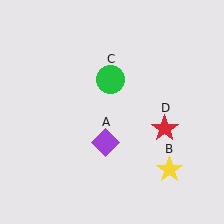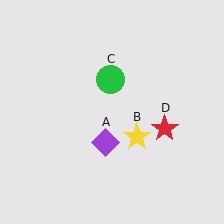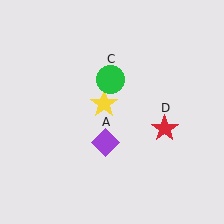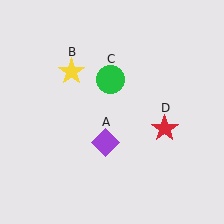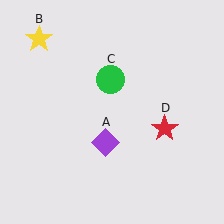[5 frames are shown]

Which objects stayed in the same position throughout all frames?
Purple diamond (object A) and green circle (object C) and red star (object D) remained stationary.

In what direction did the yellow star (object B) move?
The yellow star (object B) moved up and to the left.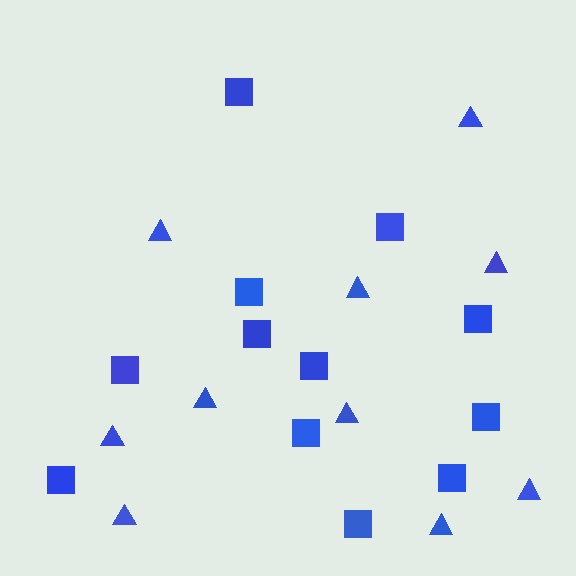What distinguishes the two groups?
There are 2 groups: one group of triangles (10) and one group of squares (12).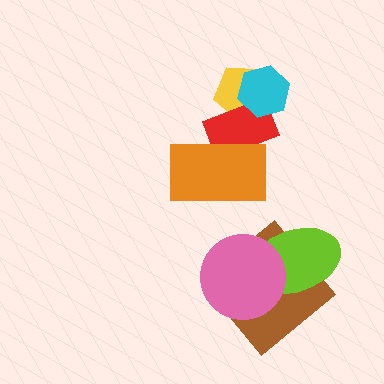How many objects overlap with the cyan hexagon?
2 objects overlap with the cyan hexagon.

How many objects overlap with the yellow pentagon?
2 objects overlap with the yellow pentagon.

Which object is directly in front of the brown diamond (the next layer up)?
The lime ellipse is directly in front of the brown diamond.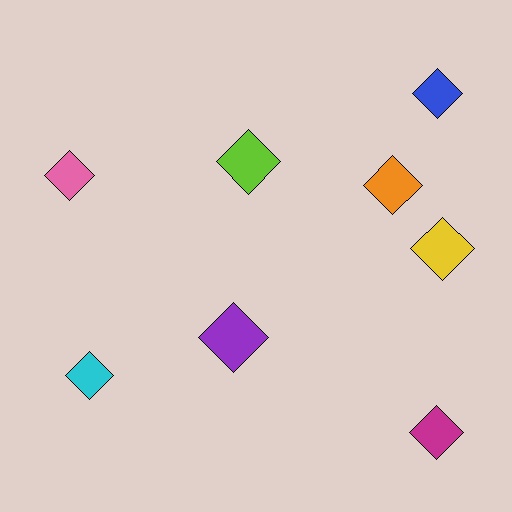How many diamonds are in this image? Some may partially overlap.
There are 8 diamonds.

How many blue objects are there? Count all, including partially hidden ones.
There is 1 blue object.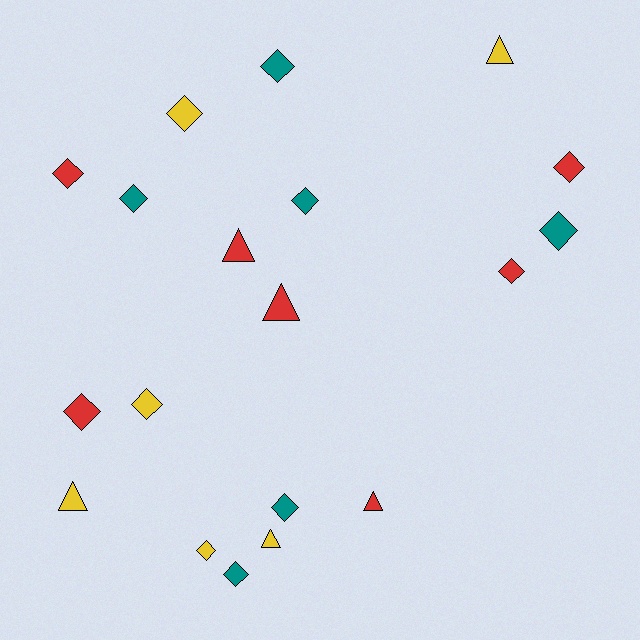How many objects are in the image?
There are 19 objects.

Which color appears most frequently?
Red, with 7 objects.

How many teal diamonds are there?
There are 6 teal diamonds.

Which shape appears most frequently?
Diamond, with 13 objects.